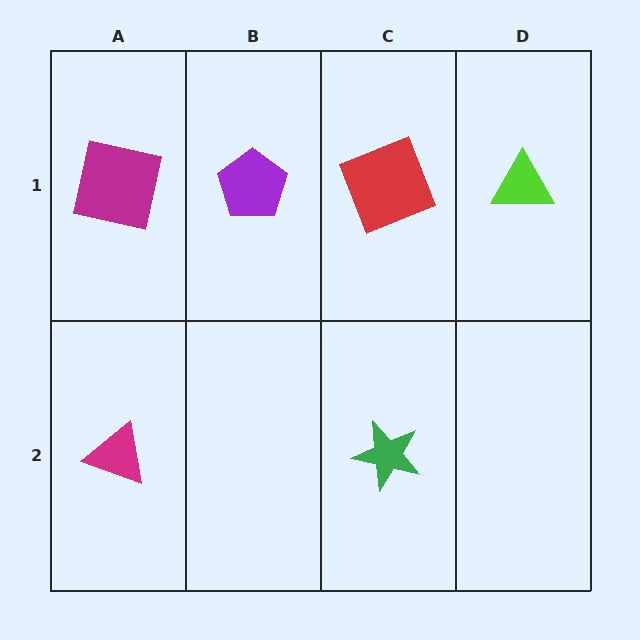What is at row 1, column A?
A magenta square.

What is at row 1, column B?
A purple pentagon.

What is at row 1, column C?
A red square.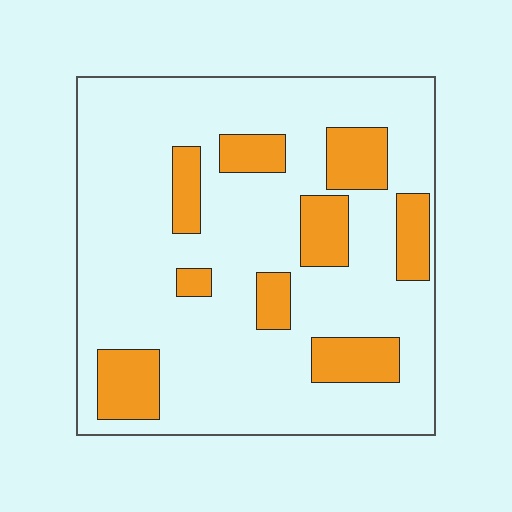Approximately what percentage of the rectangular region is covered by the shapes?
Approximately 20%.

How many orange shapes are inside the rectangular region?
9.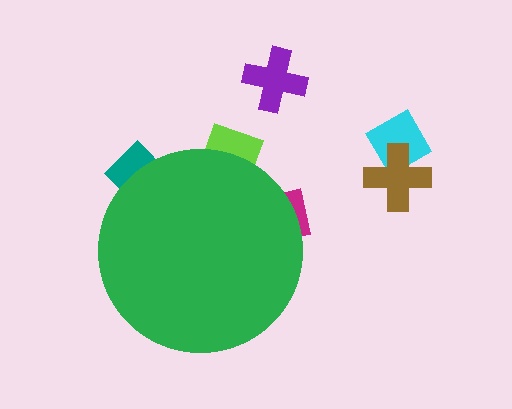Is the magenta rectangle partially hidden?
Yes, the magenta rectangle is partially hidden behind the green circle.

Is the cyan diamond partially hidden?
No, the cyan diamond is fully visible.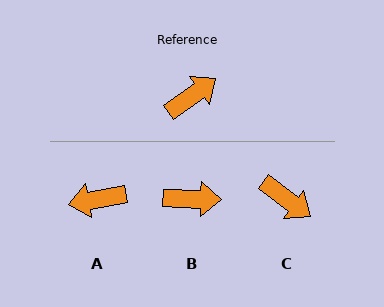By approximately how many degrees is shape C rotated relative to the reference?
Approximately 71 degrees clockwise.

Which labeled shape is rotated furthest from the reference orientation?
A, about 155 degrees away.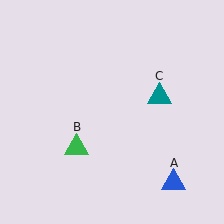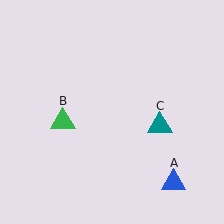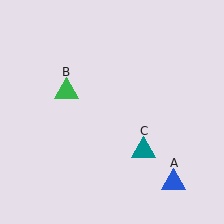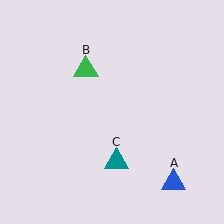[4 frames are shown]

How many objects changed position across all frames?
2 objects changed position: green triangle (object B), teal triangle (object C).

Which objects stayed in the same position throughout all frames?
Blue triangle (object A) remained stationary.